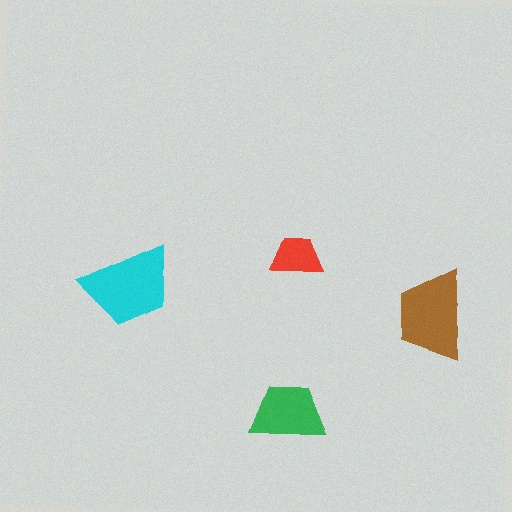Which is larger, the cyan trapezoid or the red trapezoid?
The cyan one.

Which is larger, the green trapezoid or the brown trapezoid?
The brown one.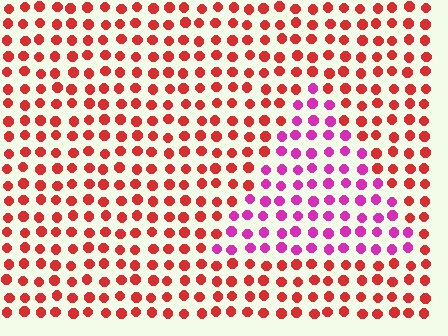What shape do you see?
I see a triangle.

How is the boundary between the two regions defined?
The boundary is defined purely by a slight shift in hue (about 47 degrees). Spacing, size, and orientation are identical on both sides.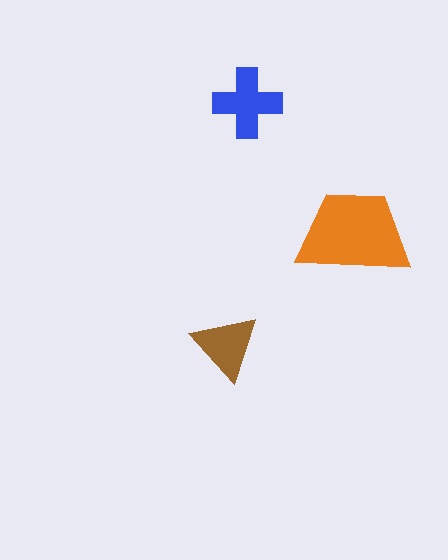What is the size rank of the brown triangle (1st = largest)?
3rd.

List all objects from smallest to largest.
The brown triangle, the blue cross, the orange trapezoid.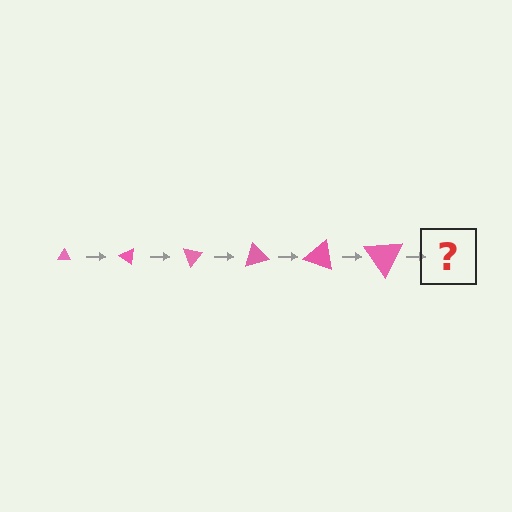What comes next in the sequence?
The next element should be a triangle, larger than the previous one and rotated 210 degrees from the start.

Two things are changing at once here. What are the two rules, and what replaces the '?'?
The two rules are that the triangle grows larger each step and it rotates 35 degrees each step. The '?' should be a triangle, larger than the previous one and rotated 210 degrees from the start.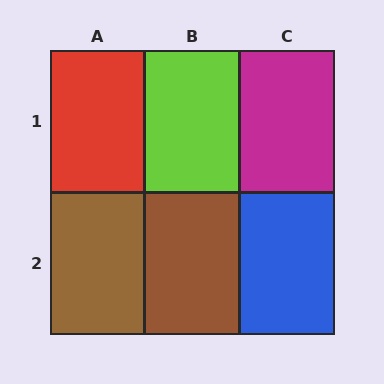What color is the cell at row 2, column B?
Brown.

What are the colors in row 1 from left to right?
Red, lime, magenta.